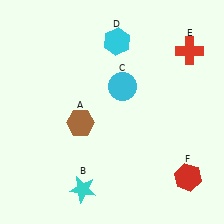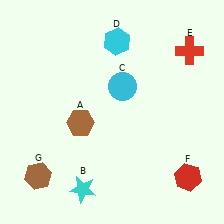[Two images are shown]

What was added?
A brown hexagon (G) was added in Image 2.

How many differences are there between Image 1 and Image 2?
There is 1 difference between the two images.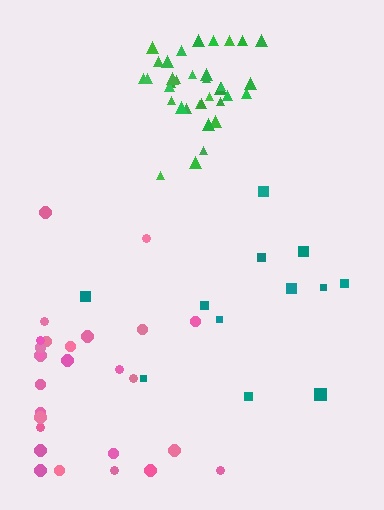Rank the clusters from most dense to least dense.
green, pink, teal.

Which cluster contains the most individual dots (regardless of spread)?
Green (35).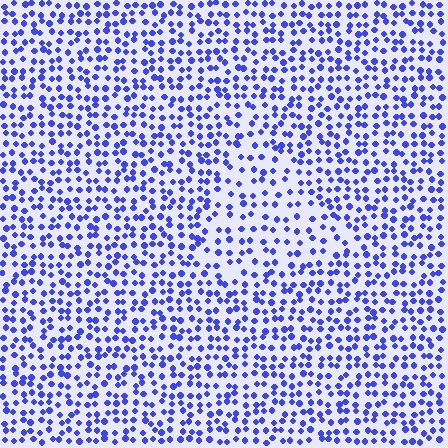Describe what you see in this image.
The image contains small blue elements arranged at two different densities. A triangle-shaped region is visible where the elements are less densely packed than the surrounding area.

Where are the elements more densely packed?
The elements are more densely packed outside the triangle boundary.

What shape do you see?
I see a triangle.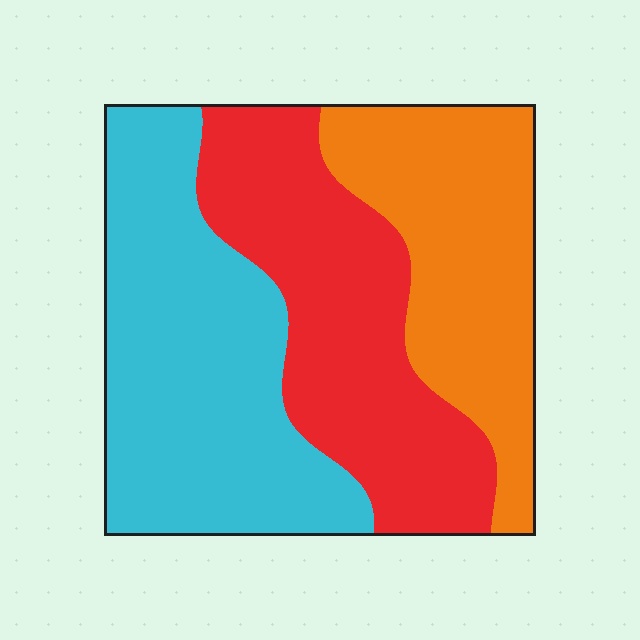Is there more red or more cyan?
Cyan.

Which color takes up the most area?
Cyan, at roughly 40%.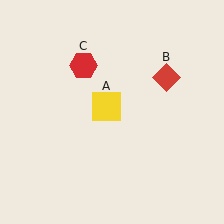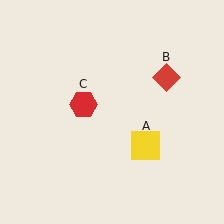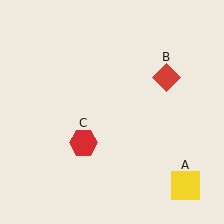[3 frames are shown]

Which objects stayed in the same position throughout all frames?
Red diamond (object B) remained stationary.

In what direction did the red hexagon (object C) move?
The red hexagon (object C) moved down.